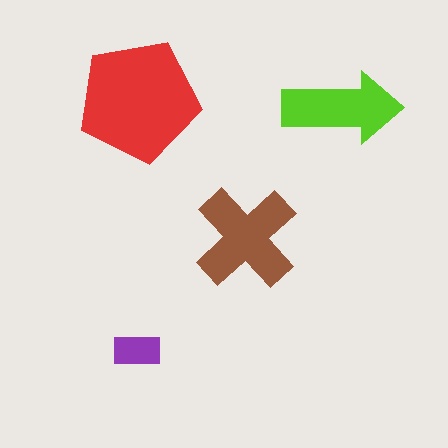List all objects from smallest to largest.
The purple rectangle, the lime arrow, the brown cross, the red pentagon.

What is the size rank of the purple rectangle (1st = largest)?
4th.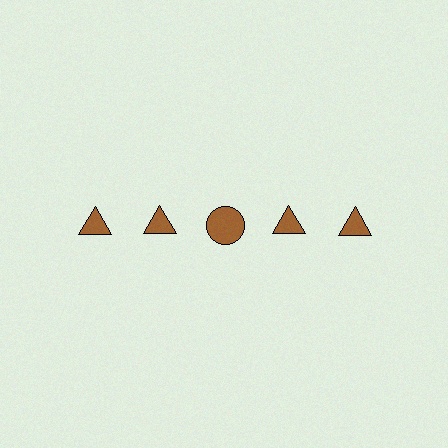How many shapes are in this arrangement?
There are 5 shapes arranged in a grid pattern.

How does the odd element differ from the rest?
It has a different shape: circle instead of triangle.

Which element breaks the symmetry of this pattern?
The brown circle in the top row, center column breaks the symmetry. All other shapes are brown triangles.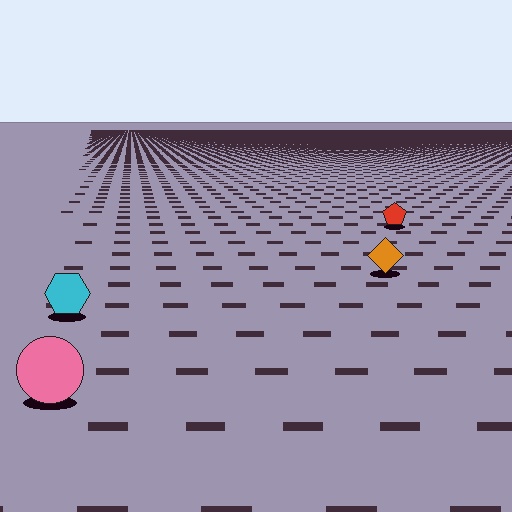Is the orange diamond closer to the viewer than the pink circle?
No. The pink circle is closer — you can tell from the texture gradient: the ground texture is coarser near it.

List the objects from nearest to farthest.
From nearest to farthest: the pink circle, the cyan hexagon, the orange diamond, the red pentagon.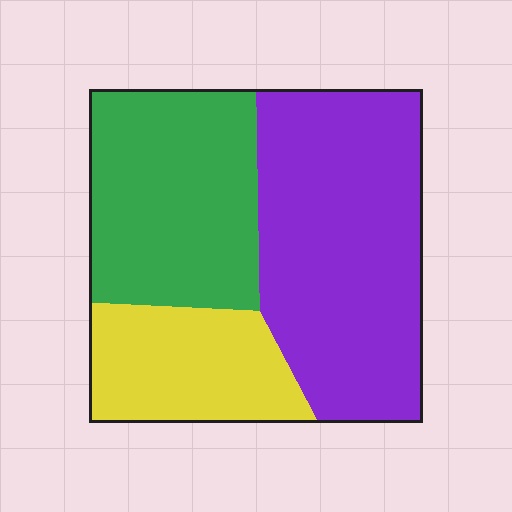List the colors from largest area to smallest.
From largest to smallest: purple, green, yellow.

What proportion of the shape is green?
Green takes up between a quarter and a half of the shape.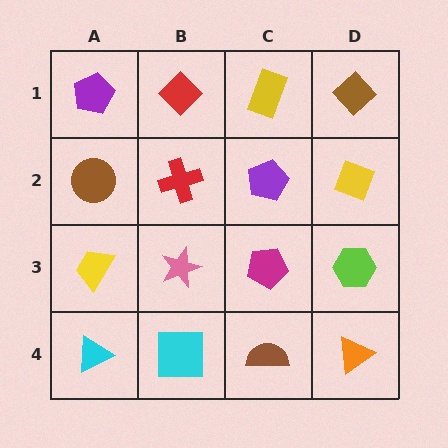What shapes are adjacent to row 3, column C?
A purple pentagon (row 2, column C), a brown semicircle (row 4, column C), a pink star (row 3, column B), a lime hexagon (row 3, column D).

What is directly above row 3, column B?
A red cross.